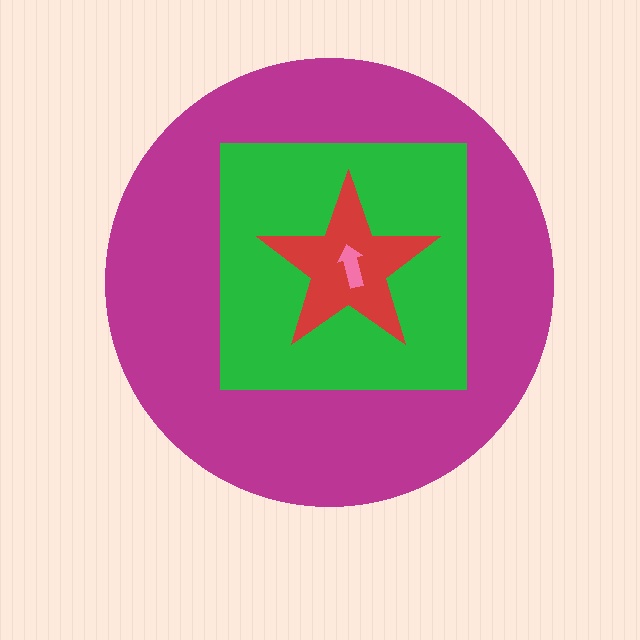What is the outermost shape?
The magenta circle.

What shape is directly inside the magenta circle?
The green square.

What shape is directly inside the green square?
The red star.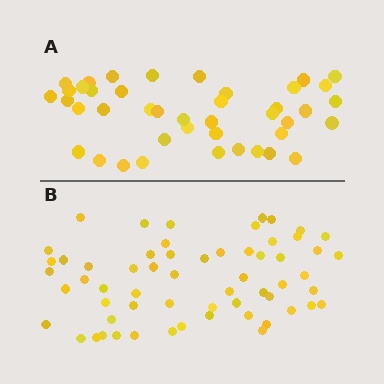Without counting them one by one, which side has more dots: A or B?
Region B (the bottom region) has more dots.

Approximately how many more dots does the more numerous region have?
Region B has approximately 20 more dots than region A.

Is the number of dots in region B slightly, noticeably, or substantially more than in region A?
Region B has noticeably more, but not dramatically so. The ratio is roughly 1.4 to 1.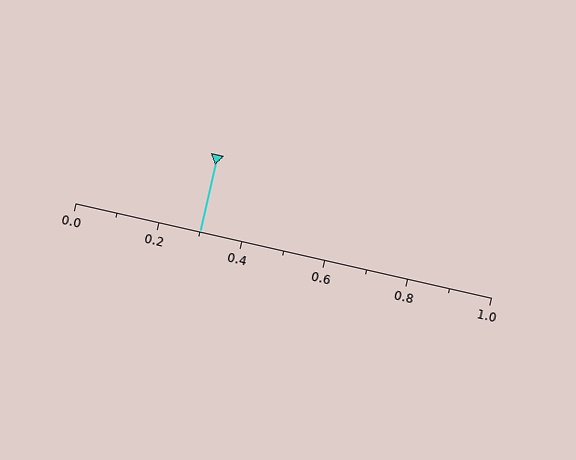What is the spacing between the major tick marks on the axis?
The major ticks are spaced 0.2 apart.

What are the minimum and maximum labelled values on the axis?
The axis runs from 0.0 to 1.0.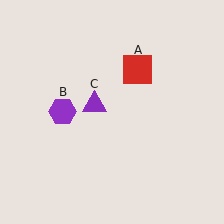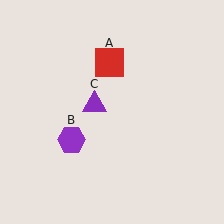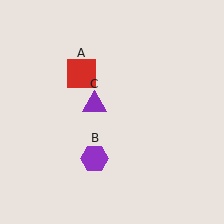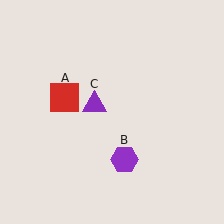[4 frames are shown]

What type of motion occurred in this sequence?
The red square (object A), purple hexagon (object B) rotated counterclockwise around the center of the scene.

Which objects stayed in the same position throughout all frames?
Purple triangle (object C) remained stationary.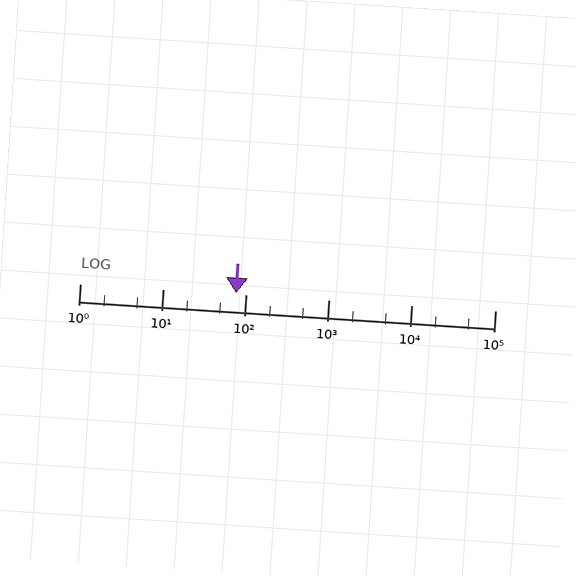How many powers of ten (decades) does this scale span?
The scale spans 5 decades, from 1 to 100000.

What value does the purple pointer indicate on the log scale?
The pointer indicates approximately 77.